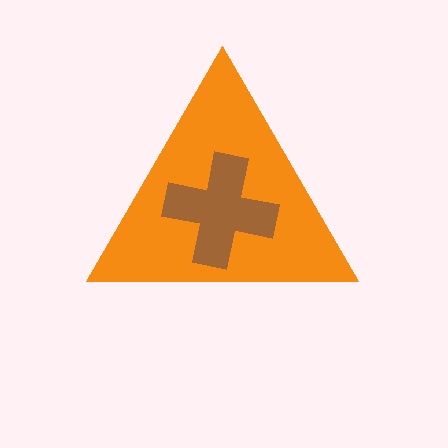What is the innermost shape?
The brown cross.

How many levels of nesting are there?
2.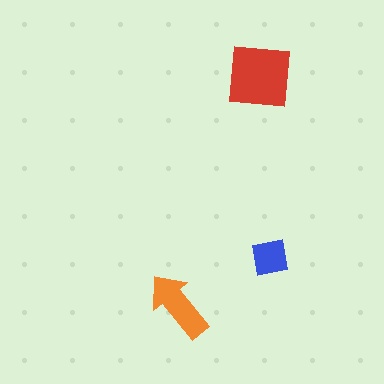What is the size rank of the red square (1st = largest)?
1st.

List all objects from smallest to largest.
The blue square, the orange arrow, the red square.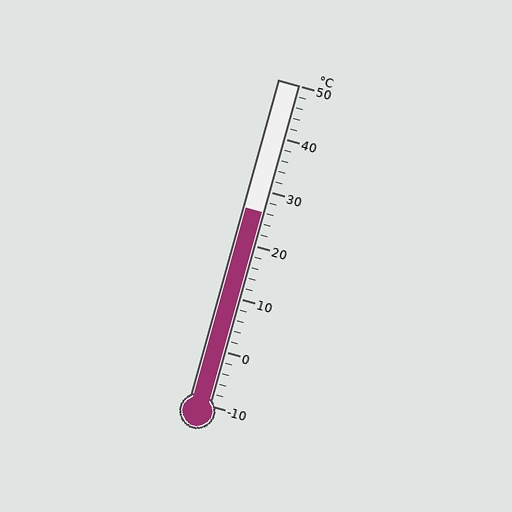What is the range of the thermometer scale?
The thermometer scale ranges from -10°C to 50°C.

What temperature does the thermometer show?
The thermometer shows approximately 26°C.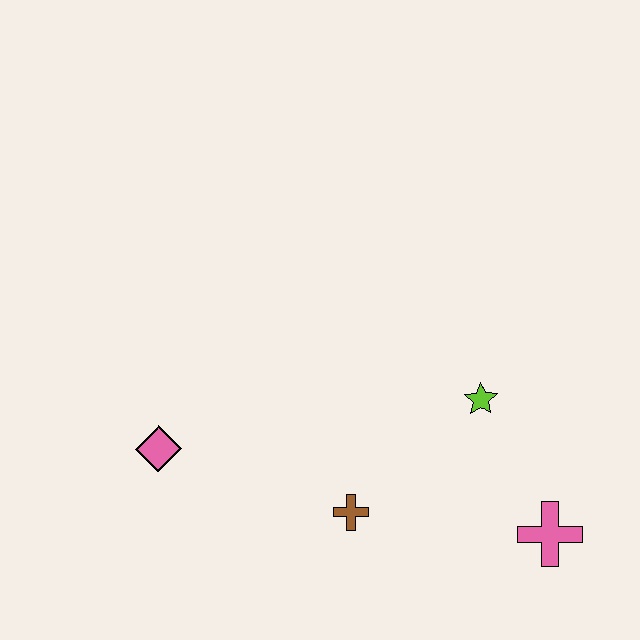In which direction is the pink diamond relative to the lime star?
The pink diamond is to the left of the lime star.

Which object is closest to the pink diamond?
The brown cross is closest to the pink diamond.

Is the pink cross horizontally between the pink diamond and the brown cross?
No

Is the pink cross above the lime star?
No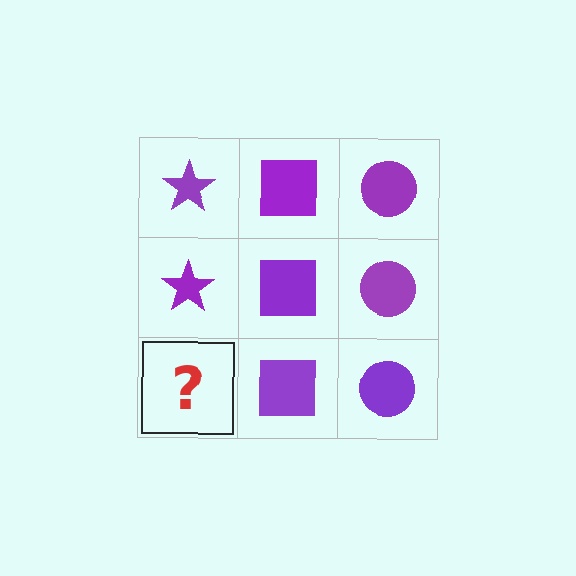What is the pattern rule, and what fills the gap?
The rule is that each column has a consistent shape. The gap should be filled with a purple star.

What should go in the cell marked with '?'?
The missing cell should contain a purple star.